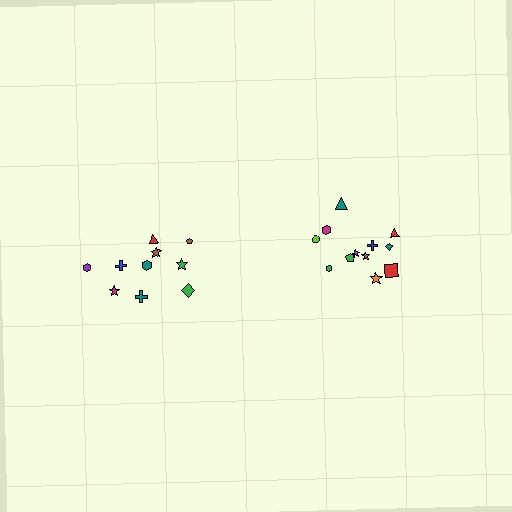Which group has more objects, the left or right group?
The right group.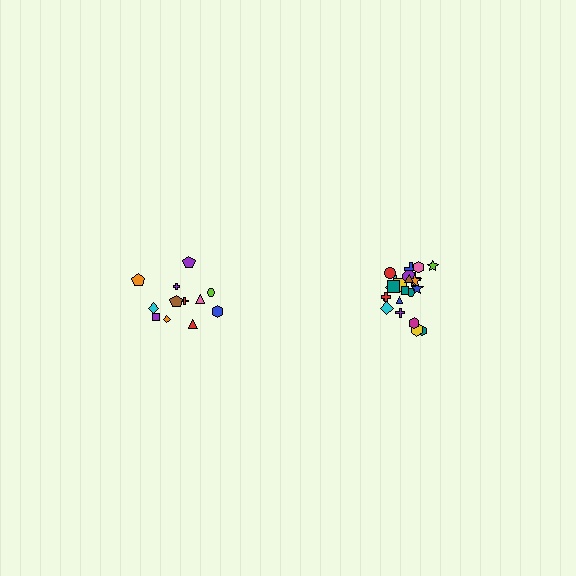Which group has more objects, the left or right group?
The right group.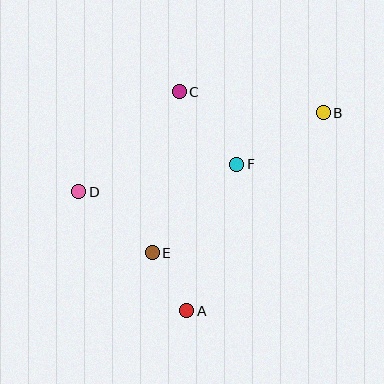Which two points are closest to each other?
Points A and E are closest to each other.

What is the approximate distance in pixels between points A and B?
The distance between A and B is approximately 240 pixels.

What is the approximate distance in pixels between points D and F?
The distance between D and F is approximately 160 pixels.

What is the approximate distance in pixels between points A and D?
The distance between A and D is approximately 161 pixels.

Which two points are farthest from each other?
Points B and D are farthest from each other.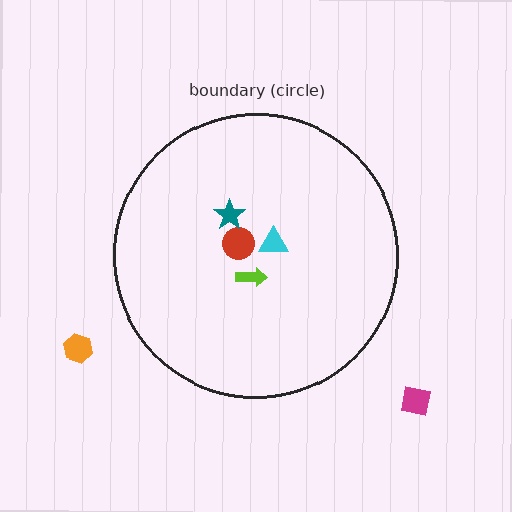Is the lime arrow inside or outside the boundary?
Inside.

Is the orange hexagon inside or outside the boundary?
Outside.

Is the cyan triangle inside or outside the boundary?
Inside.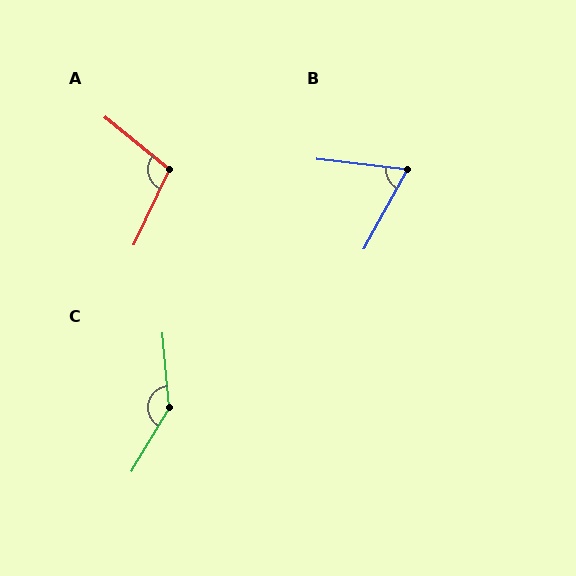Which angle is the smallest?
B, at approximately 68 degrees.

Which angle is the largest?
C, at approximately 144 degrees.